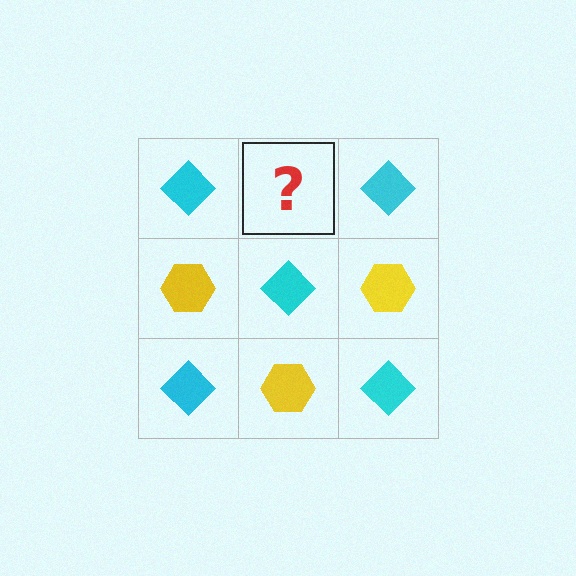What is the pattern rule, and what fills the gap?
The rule is that it alternates cyan diamond and yellow hexagon in a checkerboard pattern. The gap should be filled with a yellow hexagon.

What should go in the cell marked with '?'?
The missing cell should contain a yellow hexagon.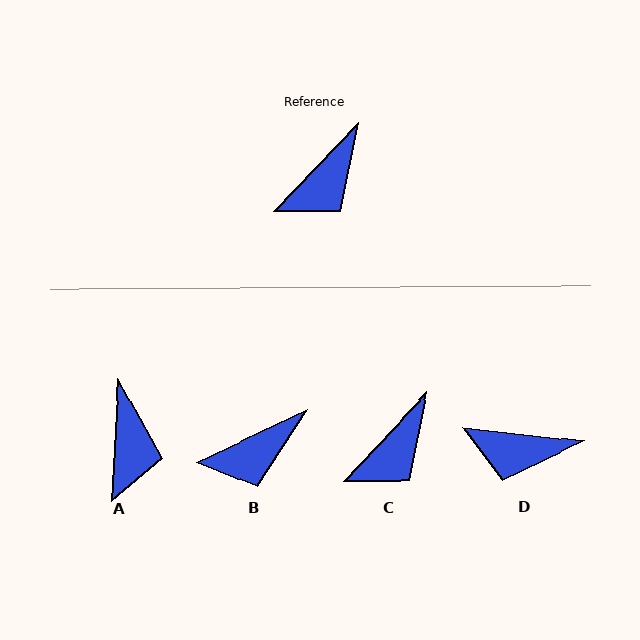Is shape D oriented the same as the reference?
No, it is off by about 53 degrees.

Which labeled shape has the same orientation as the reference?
C.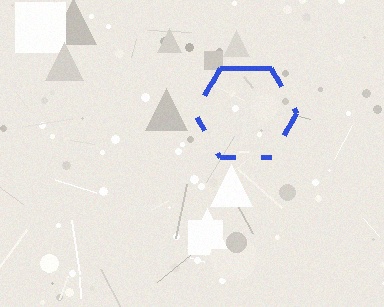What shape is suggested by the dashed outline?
The dashed outline suggests a hexagon.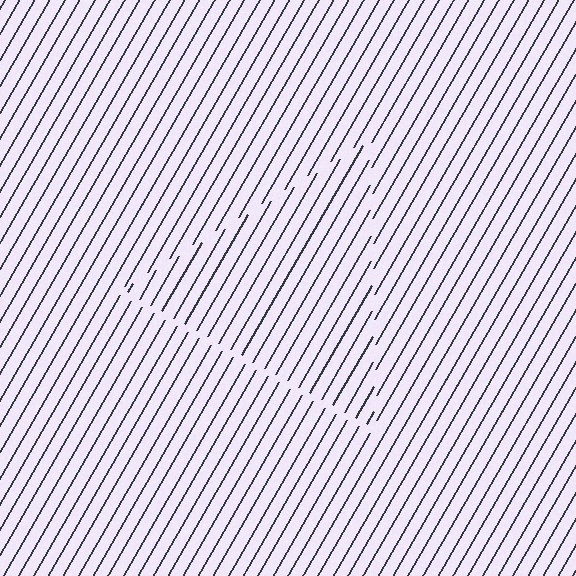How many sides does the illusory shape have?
3 sides — the line-ends trace a triangle.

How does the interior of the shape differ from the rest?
The interior of the shape contains the same grating, shifted by half a period — the contour is defined by the phase discontinuity where line-ends from the inner and outer gratings abut.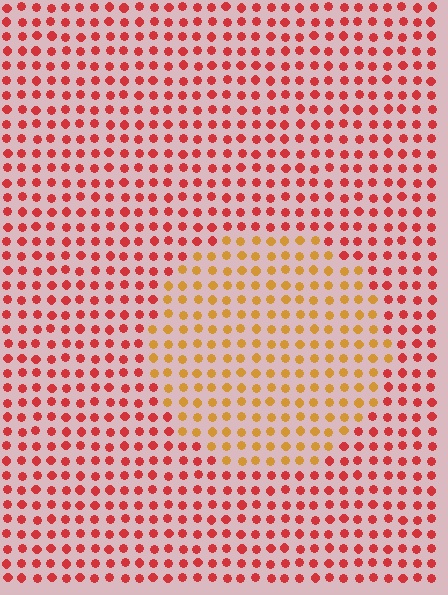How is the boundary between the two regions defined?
The boundary is defined purely by a slight shift in hue (about 40 degrees). Spacing, size, and orientation are identical on both sides.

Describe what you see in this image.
The image is filled with small red elements in a uniform arrangement. A circle-shaped region is visible where the elements are tinted to a slightly different hue, forming a subtle color boundary.